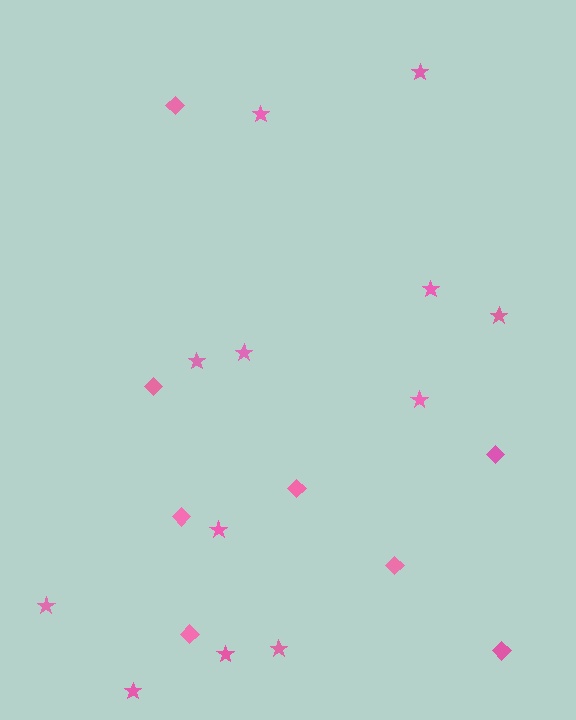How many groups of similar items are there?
There are 2 groups: one group of diamonds (8) and one group of stars (12).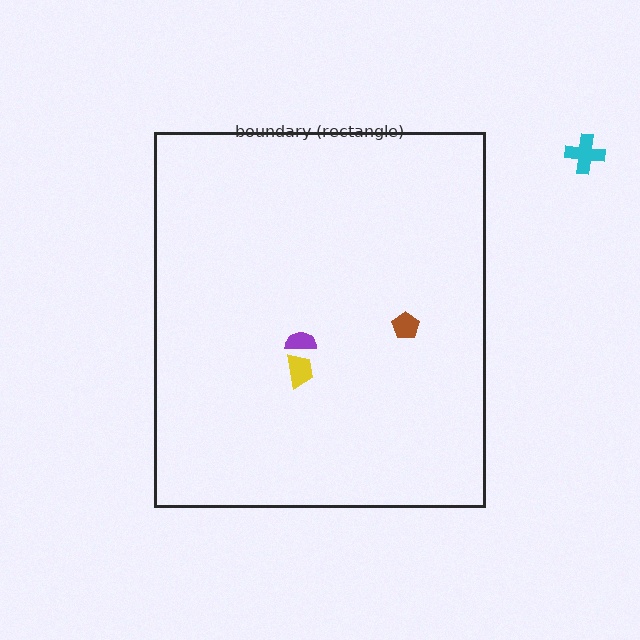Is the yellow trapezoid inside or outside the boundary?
Inside.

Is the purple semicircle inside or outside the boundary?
Inside.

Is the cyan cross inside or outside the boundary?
Outside.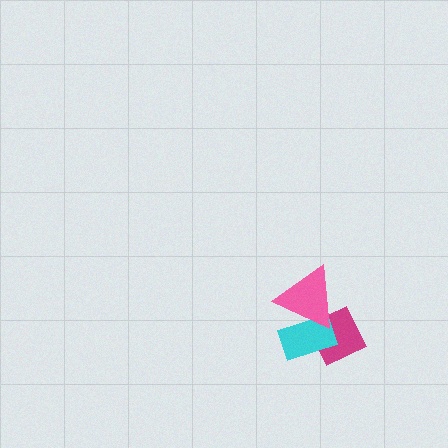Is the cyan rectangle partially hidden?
Yes, it is partially covered by another shape.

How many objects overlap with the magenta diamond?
2 objects overlap with the magenta diamond.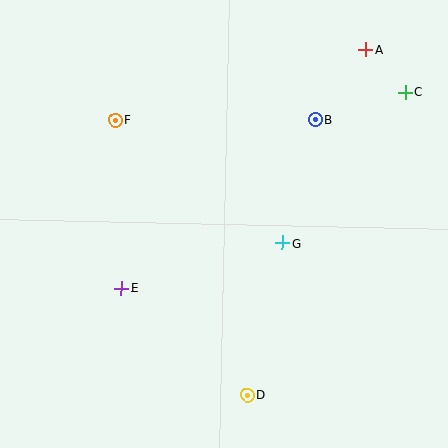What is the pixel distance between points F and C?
The distance between F and C is 291 pixels.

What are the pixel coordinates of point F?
Point F is at (115, 120).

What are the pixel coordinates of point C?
Point C is at (405, 92).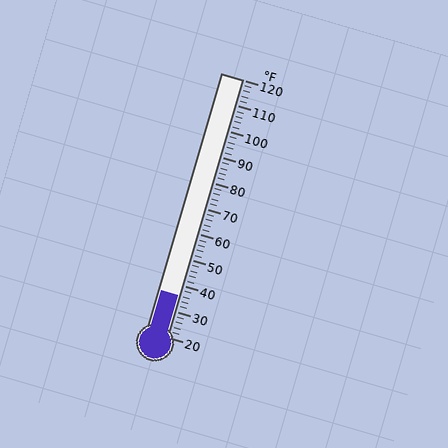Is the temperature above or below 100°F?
The temperature is below 100°F.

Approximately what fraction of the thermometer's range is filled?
The thermometer is filled to approximately 15% of its range.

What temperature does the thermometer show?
The thermometer shows approximately 36°F.